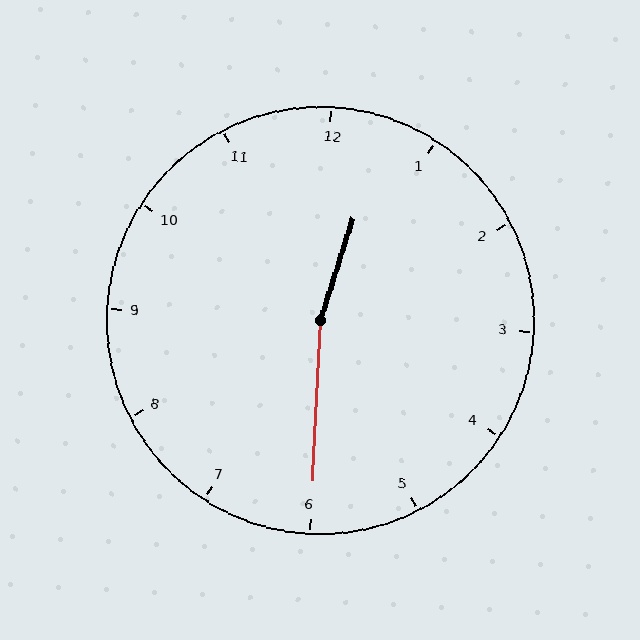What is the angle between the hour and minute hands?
Approximately 165 degrees.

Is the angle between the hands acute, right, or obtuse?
It is obtuse.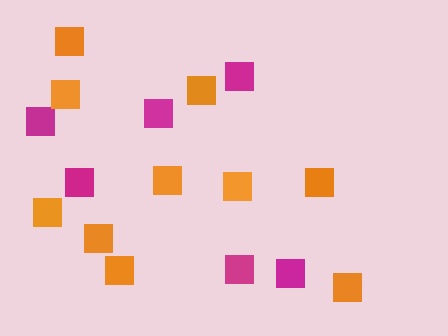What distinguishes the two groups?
There are 2 groups: one group of magenta squares (6) and one group of orange squares (10).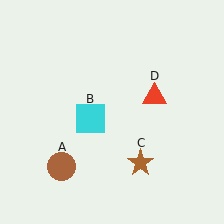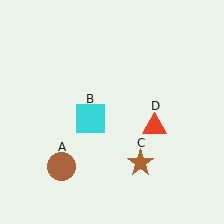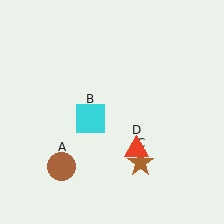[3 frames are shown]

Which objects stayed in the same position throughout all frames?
Brown circle (object A) and cyan square (object B) and brown star (object C) remained stationary.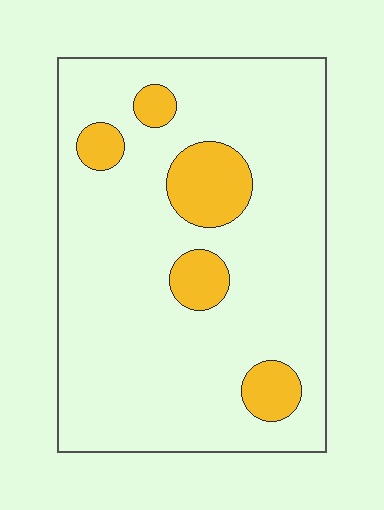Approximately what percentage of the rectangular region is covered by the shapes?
Approximately 15%.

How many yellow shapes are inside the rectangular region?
5.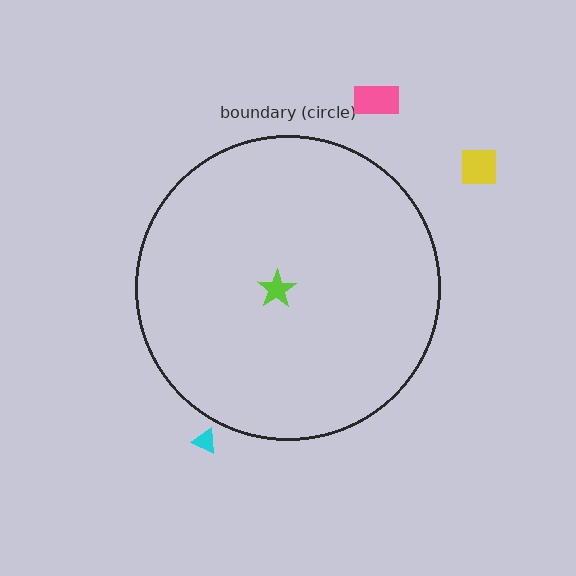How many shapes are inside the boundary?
1 inside, 3 outside.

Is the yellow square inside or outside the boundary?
Outside.